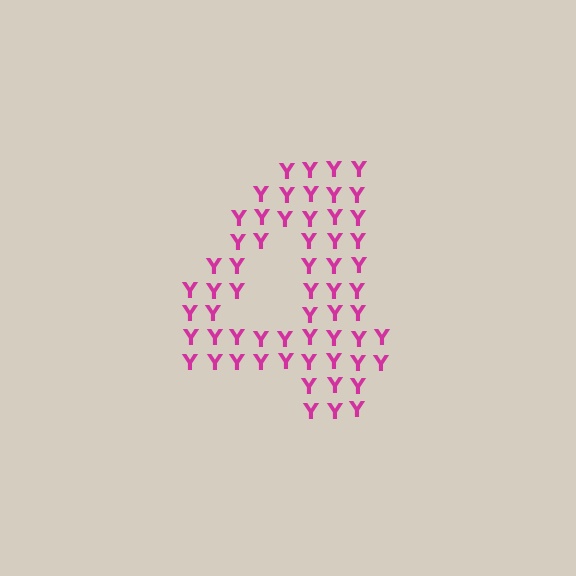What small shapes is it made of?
It is made of small letter Y's.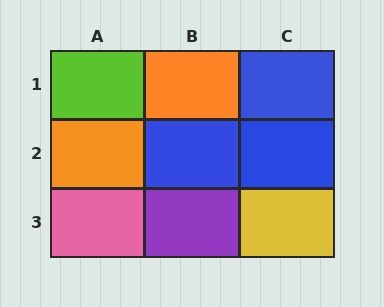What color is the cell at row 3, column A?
Pink.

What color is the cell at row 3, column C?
Yellow.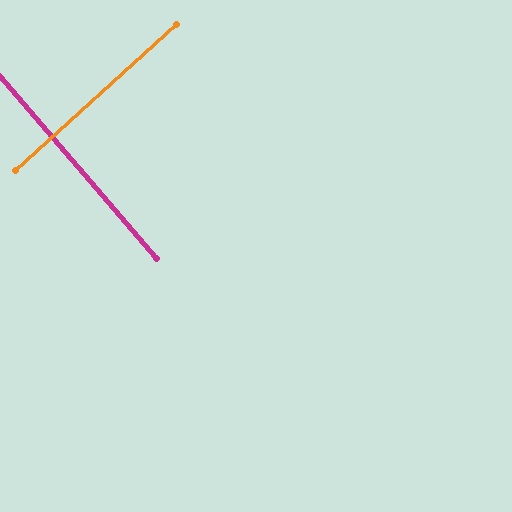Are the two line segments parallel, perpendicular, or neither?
Perpendicular — they meet at approximately 89°.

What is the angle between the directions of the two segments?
Approximately 89 degrees.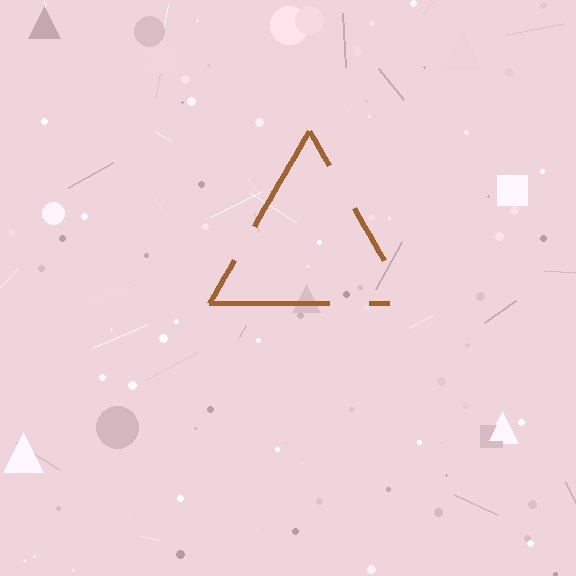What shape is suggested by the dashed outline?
The dashed outline suggests a triangle.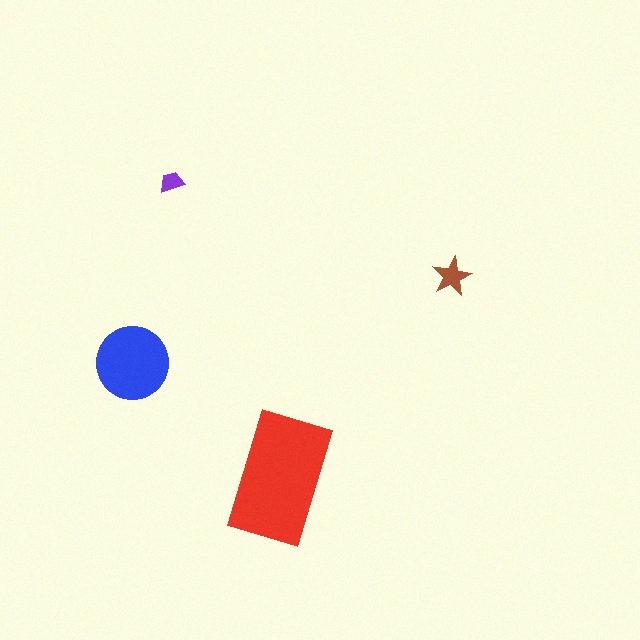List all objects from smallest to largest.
The purple trapezoid, the brown star, the blue circle, the red rectangle.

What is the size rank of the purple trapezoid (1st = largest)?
4th.